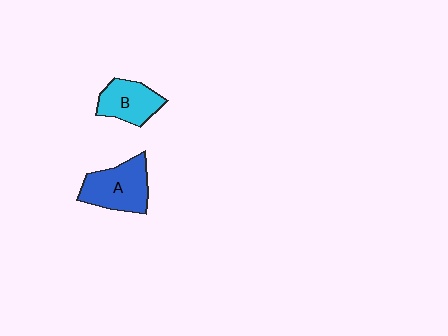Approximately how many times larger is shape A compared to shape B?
Approximately 1.3 times.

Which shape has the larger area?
Shape A (blue).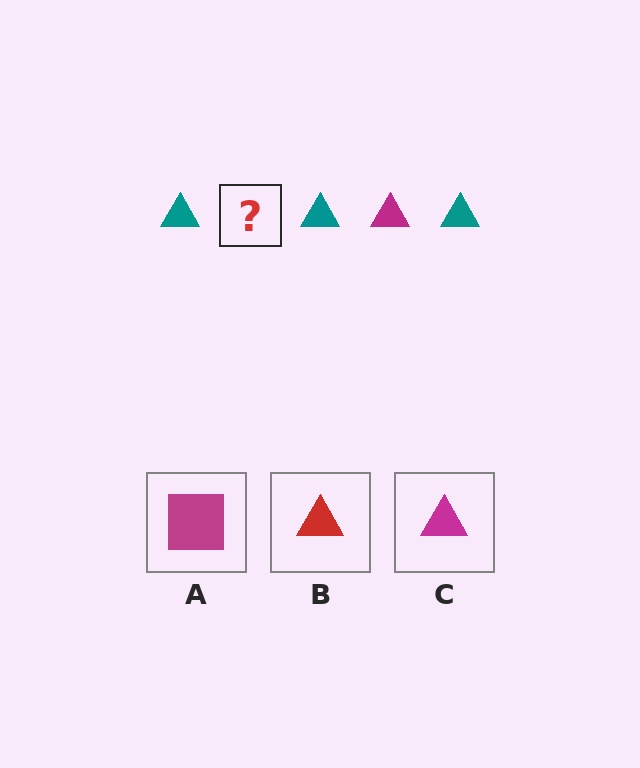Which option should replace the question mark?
Option C.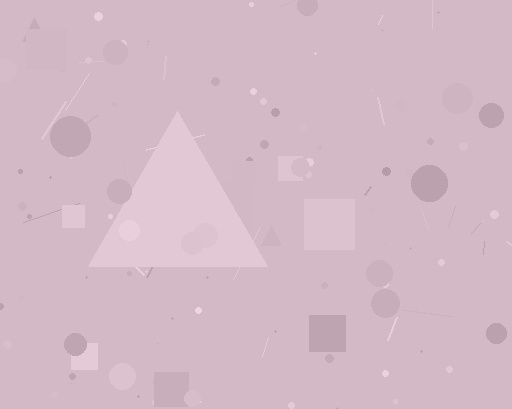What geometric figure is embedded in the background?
A triangle is embedded in the background.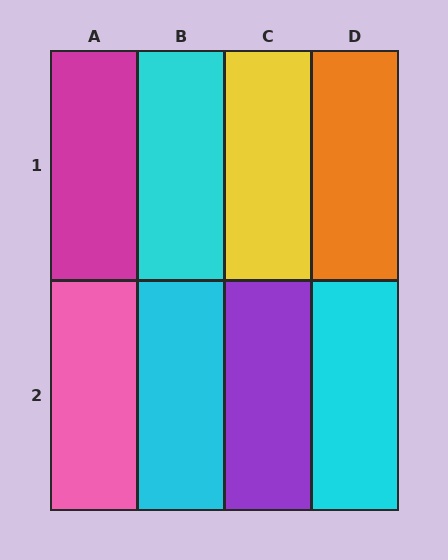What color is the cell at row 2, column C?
Purple.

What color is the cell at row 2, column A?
Pink.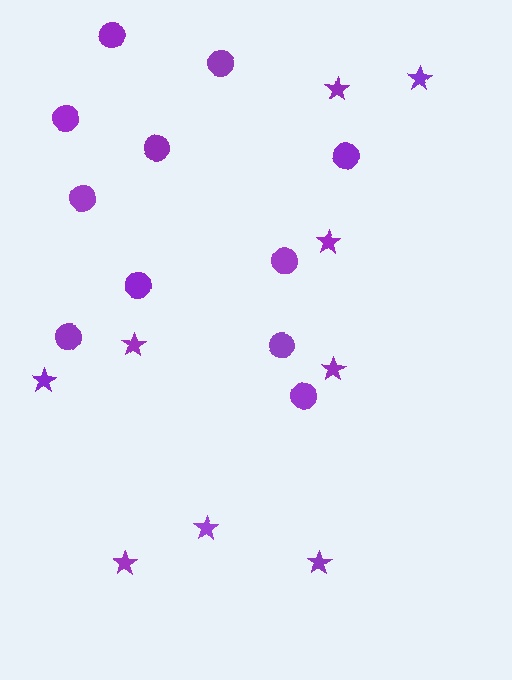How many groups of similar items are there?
There are 2 groups: one group of circles (11) and one group of stars (9).